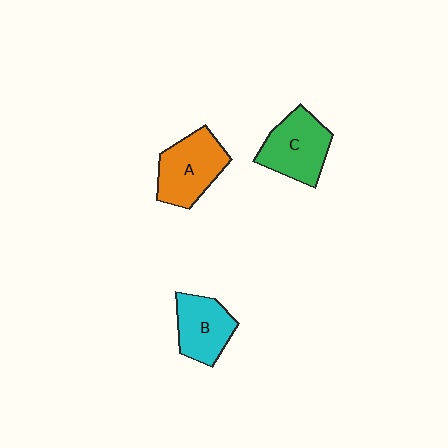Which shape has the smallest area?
Shape B (cyan).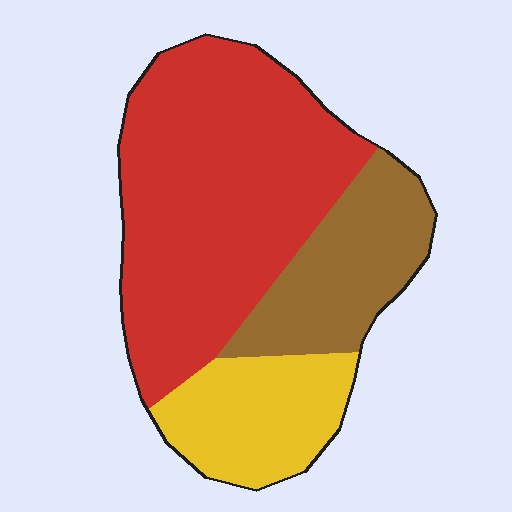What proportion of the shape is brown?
Brown covers around 20% of the shape.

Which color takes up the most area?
Red, at roughly 55%.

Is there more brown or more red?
Red.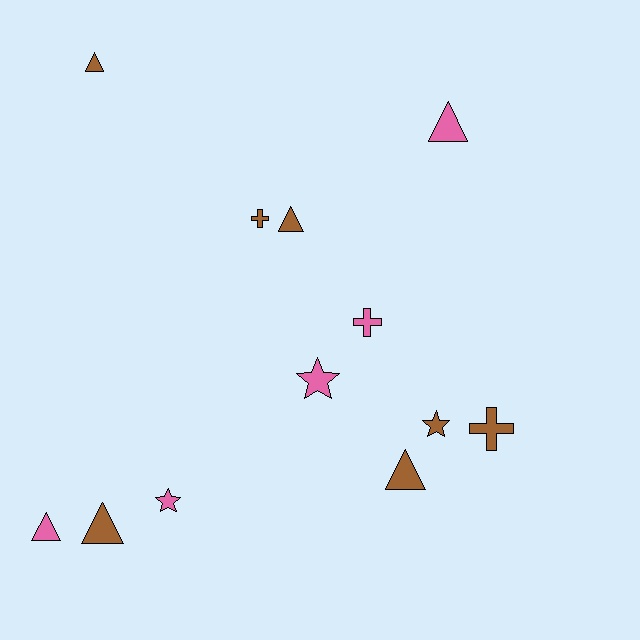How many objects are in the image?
There are 12 objects.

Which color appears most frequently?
Brown, with 7 objects.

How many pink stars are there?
There are 2 pink stars.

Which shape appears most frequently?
Triangle, with 6 objects.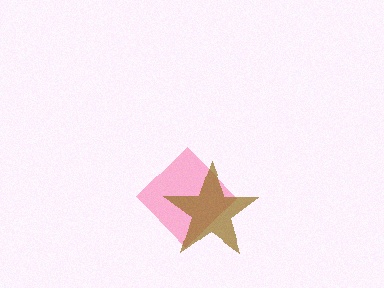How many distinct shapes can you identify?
There are 2 distinct shapes: a pink diamond, a brown star.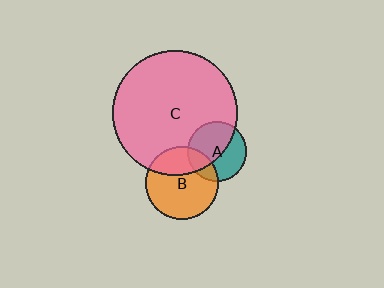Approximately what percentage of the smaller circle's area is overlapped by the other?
Approximately 20%.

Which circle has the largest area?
Circle C (pink).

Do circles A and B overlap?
Yes.